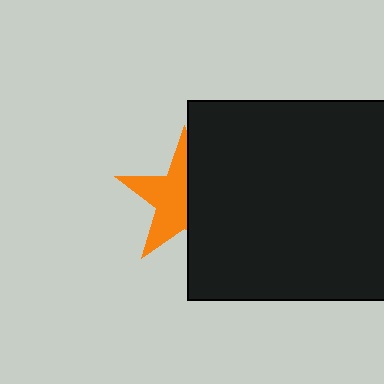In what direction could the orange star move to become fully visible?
The orange star could move left. That would shift it out from behind the black square entirely.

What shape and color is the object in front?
The object in front is a black square.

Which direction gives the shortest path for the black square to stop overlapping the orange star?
Moving right gives the shortest separation.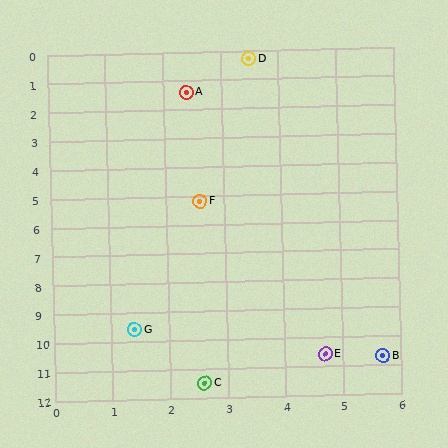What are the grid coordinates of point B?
Point B is at approximately (5.7, 10.7).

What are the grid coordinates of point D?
Point D is at approximately (3.5, 0.3).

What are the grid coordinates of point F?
Point F is at approximately (2.6, 5.2).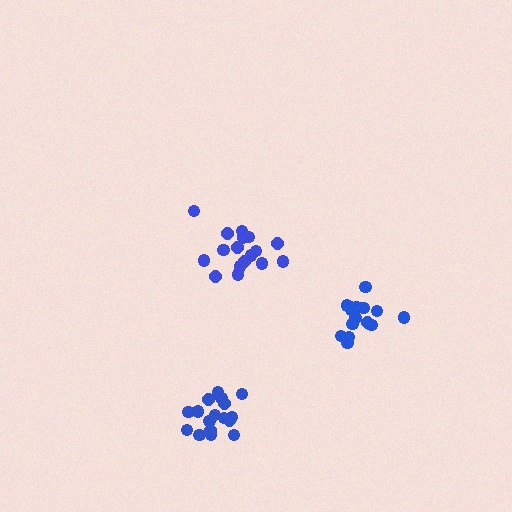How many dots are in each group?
Group 1: 17 dots, Group 2: 17 dots, Group 3: 16 dots (50 total).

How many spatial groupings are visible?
There are 3 spatial groupings.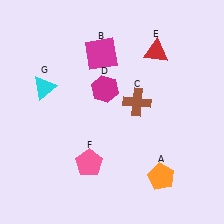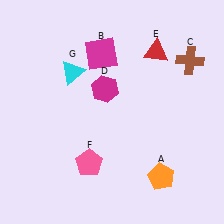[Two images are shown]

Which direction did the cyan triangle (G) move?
The cyan triangle (G) moved right.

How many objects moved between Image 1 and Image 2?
2 objects moved between the two images.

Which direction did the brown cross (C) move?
The brown cross (C) moved right.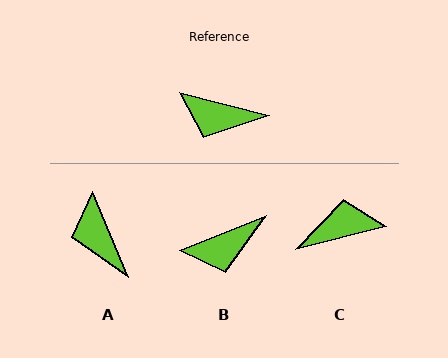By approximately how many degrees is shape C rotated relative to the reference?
Approximately 151 degrees clockwise.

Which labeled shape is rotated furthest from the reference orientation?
C, about 151 degrees away.